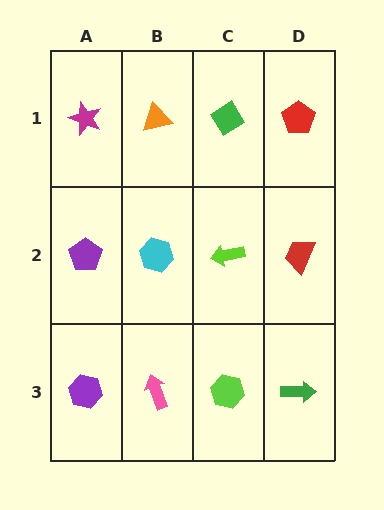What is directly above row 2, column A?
A magenta star.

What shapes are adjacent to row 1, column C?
A lime arrow (row 2, column C), an orange triangle (row 1, column B), a red pentagon (row 1, column D).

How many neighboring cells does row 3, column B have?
3.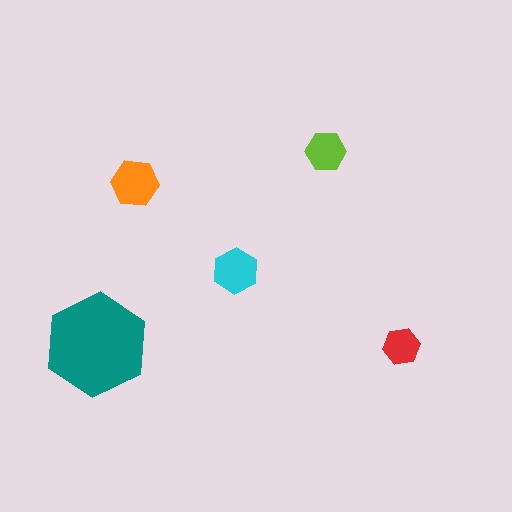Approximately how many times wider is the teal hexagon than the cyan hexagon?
About 2.5 times wider.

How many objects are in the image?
There are 5 objects in the image.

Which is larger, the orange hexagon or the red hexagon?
The orange one.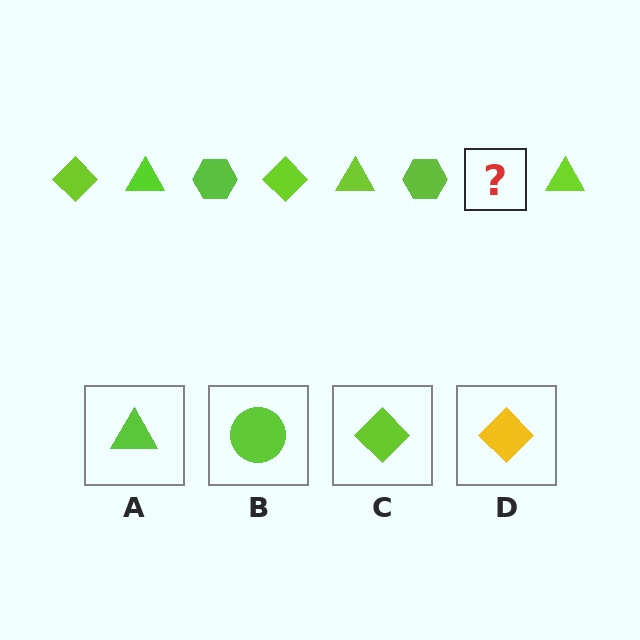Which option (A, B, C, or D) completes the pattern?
C.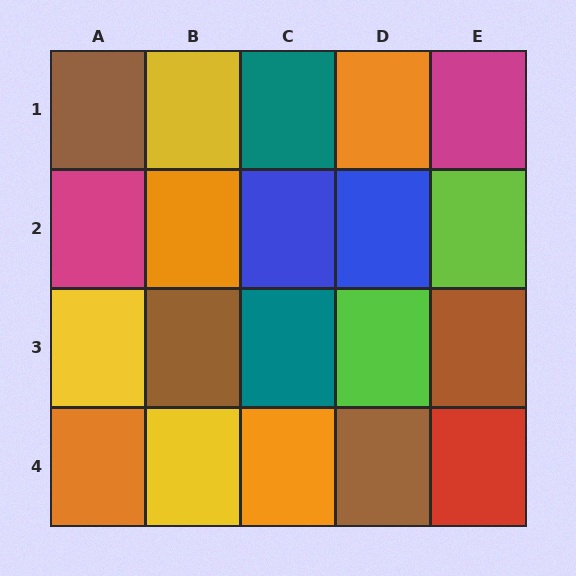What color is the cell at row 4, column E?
Red.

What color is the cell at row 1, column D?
Orange.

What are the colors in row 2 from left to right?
Magenta, orange, blue, blue, lime.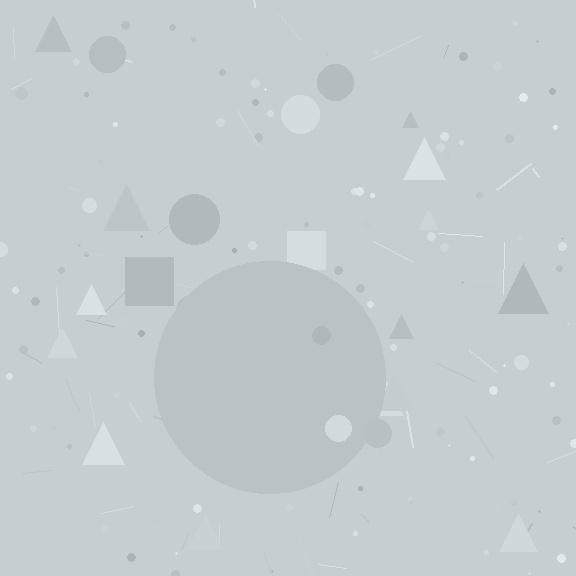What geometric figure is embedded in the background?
A circle is embedded in the background.